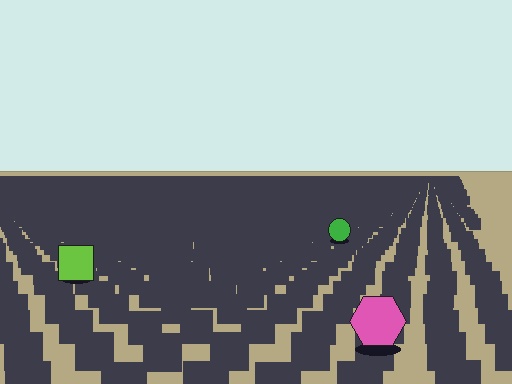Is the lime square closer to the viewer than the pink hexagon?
No. The pink hexagon is closer — you can tell from the texture gradient: the ground texture is coarser near it.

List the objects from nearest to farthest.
From nearest to farthest: the pink hexagon, the lime square, the green circle.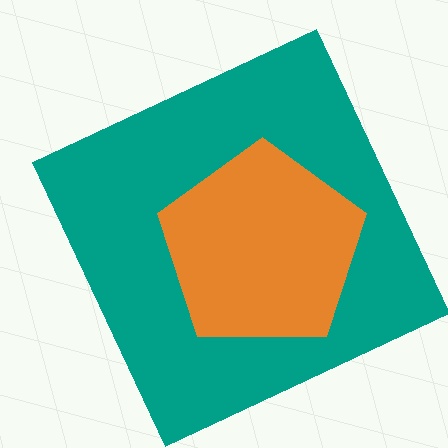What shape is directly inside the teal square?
The orange pentagon.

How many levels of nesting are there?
2.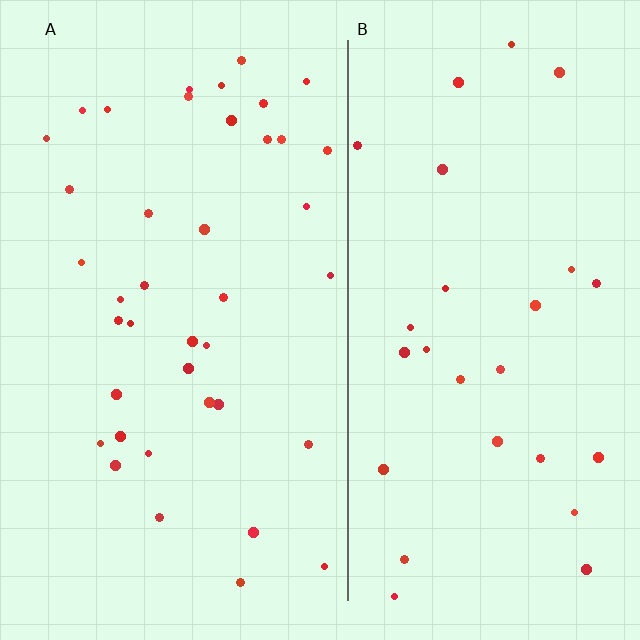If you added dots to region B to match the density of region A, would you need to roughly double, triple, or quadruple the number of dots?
Approximately double.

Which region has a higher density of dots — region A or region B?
A (the left).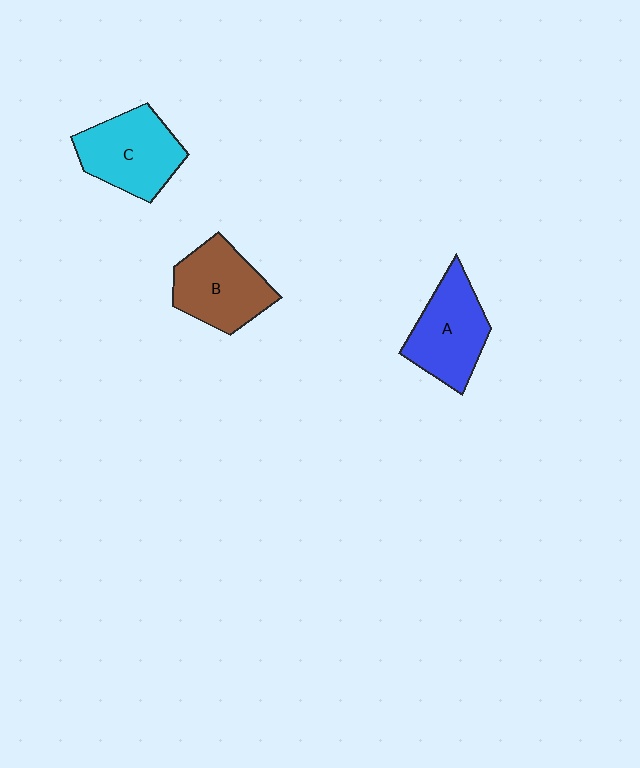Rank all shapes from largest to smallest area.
From largest to smallest: C (cyan), A (blue), B (brown).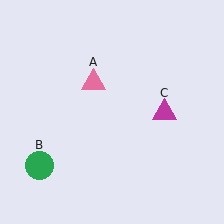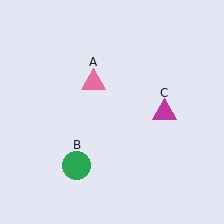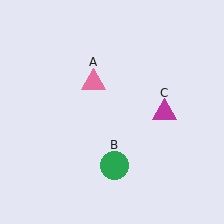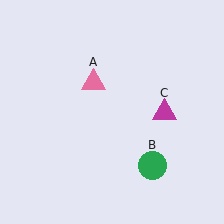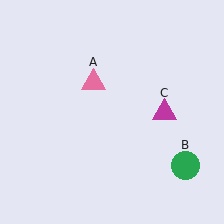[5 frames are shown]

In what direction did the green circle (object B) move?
The green circle (object B) moved right.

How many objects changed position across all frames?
1 object changed position: green circle (object B).